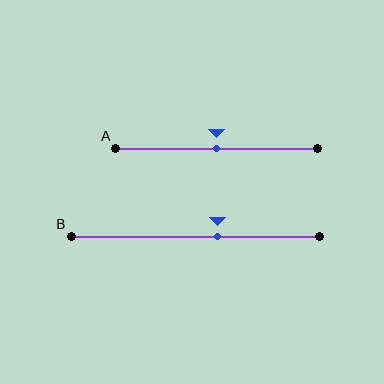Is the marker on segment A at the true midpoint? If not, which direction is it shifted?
Yes, the marker on segment A is at the true midpoint.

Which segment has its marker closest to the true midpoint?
Segment A has its marker closest to the true midpoint.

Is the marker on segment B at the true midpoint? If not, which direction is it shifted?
No, the marker on segment B is shifted to the right by about 9% of the segment length.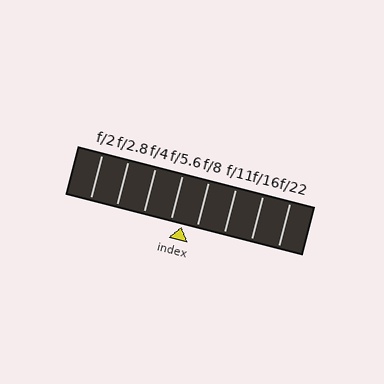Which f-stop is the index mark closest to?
The index mark is closest to f/5.6.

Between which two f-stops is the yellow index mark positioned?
The index mark is between f/5.6 and f/8.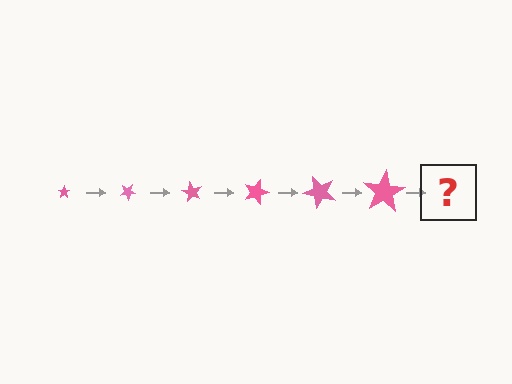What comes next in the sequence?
The next element should be a star, larger than the previous one and rotated 180 degrees from the start.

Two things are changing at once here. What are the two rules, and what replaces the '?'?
The two rules are that the star grows larger each step and it rotates 30 degrees each step. The '?' should be a star, larger than the previous one and rotated 180 degrees from the start.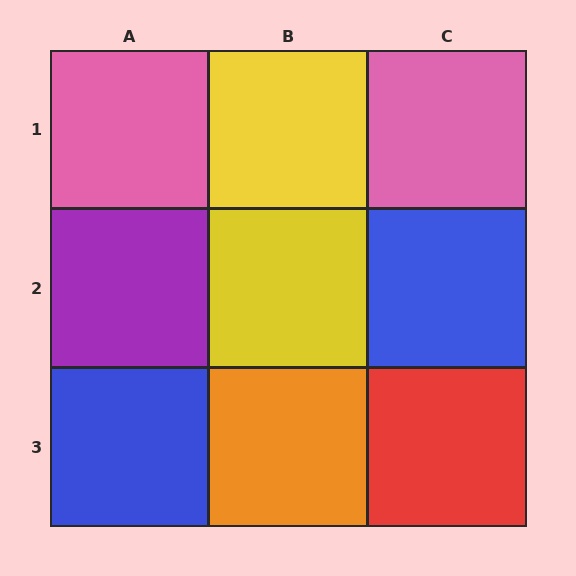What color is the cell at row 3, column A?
Blue.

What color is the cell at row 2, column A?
Purple.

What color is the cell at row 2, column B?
Yellow.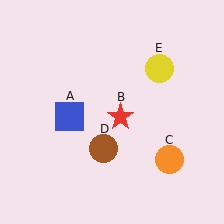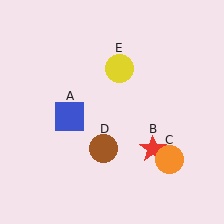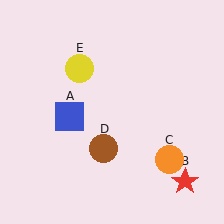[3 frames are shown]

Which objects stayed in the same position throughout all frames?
Blue square (object A) and orange circle (object C) and brown circle (object D) remained stationary.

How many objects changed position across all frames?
2 objects changed position: red star (object B), yellow circle (object E).